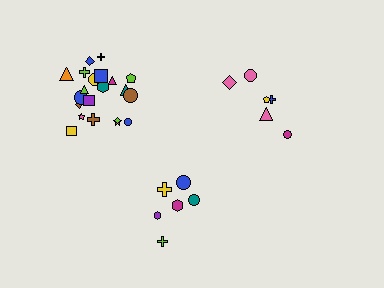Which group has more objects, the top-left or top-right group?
The top-left group.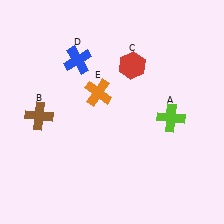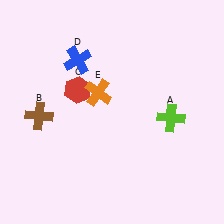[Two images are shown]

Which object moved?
The red hexagon (C) moved left.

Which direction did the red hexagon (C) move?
The red hexagon (C) moved left.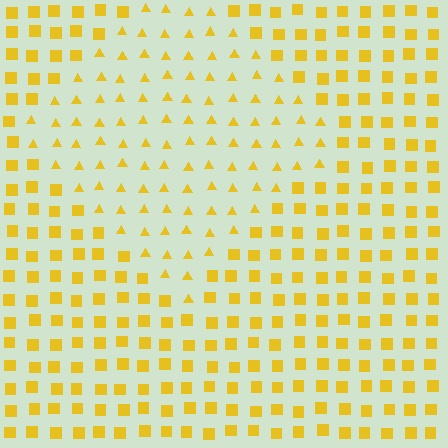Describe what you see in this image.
The image is filled with small yellow elements arranged in a uniform grid. A diamond-shaped region contains triangles, while the surrounding area contains squares. The boundary is defined purely by the change in element shape.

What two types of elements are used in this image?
The image uses triangles inside the diamond region and squares outside it.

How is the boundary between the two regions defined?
The boundary is defined by a change in element shape: triangles inside vs. squares outside. All elements share the same color and spacing.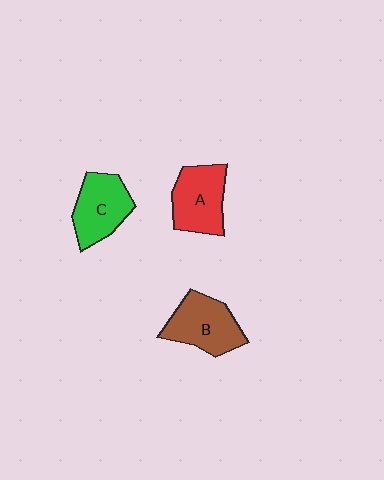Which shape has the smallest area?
Shape C (green).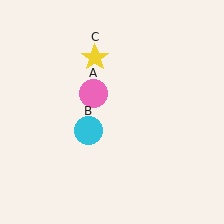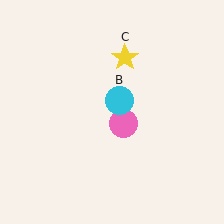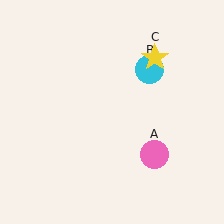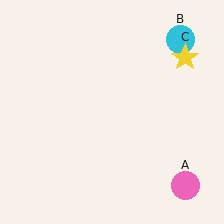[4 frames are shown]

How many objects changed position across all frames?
3 objects changed position: pink circle (object A), cyan circle (object B), yellow star (object C).